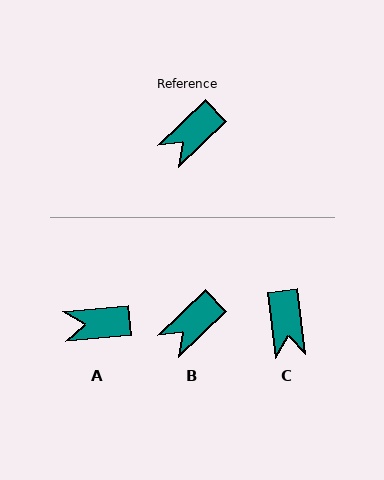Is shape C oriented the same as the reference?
No, it is off by about 54 degrees.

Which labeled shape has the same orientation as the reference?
B.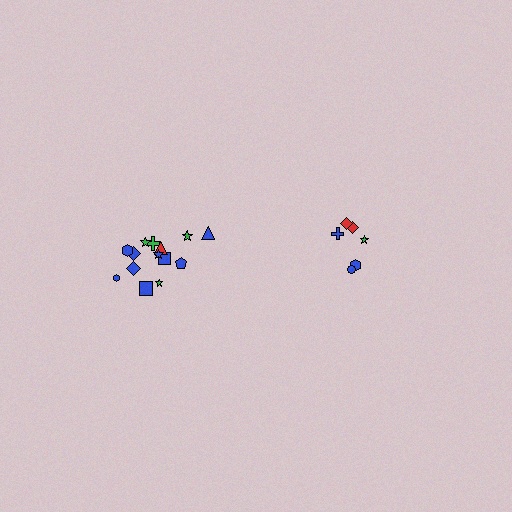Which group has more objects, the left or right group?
The left group.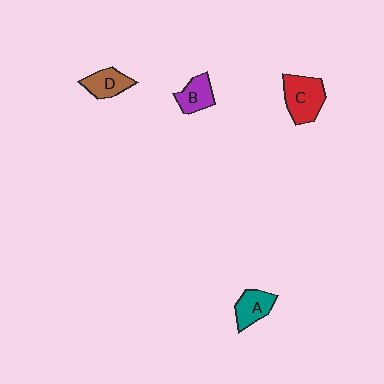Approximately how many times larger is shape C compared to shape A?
Approximately 1.5 times.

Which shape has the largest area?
Shape C (red).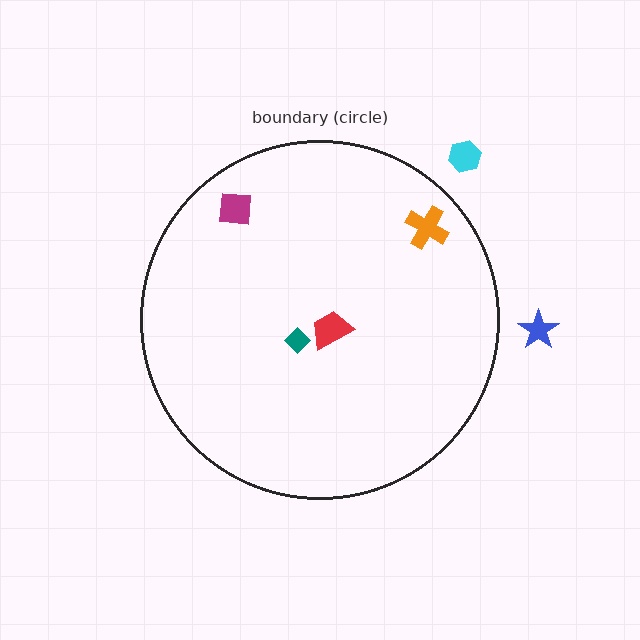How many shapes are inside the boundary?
4 inside, 2 outside.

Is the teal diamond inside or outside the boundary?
Inside.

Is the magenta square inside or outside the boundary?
Inside.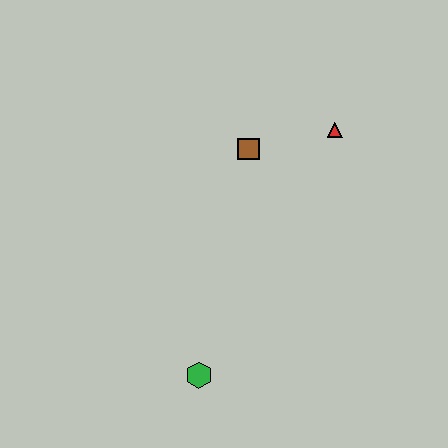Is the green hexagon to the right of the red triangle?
No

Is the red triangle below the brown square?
No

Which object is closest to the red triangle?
The brown square is closest to the red triangle.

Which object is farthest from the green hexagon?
The red triangle is farthest from the green hexagon.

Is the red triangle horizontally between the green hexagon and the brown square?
No